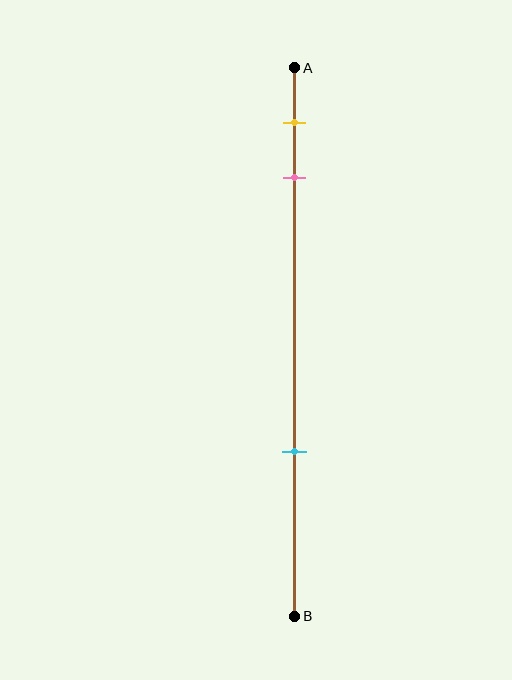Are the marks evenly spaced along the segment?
No, the marks are not evenly spaced.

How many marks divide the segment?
There are 3 marks dividing the segment.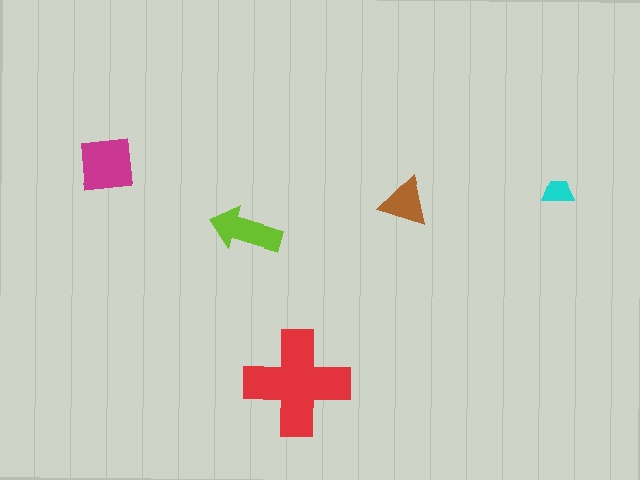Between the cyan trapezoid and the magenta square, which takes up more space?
The magenta square.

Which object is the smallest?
The cyan trapezoid.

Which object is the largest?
The red cross.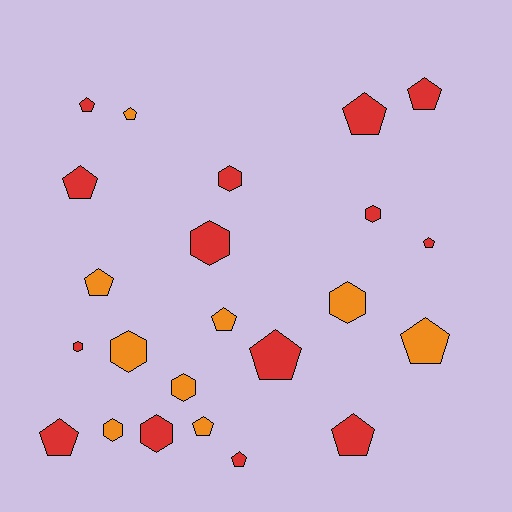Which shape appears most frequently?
Pentagon, with 14 objects.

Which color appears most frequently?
Red, with 14 objects.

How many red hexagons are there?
There are 5 red hexagons.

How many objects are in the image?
There are 23 objects.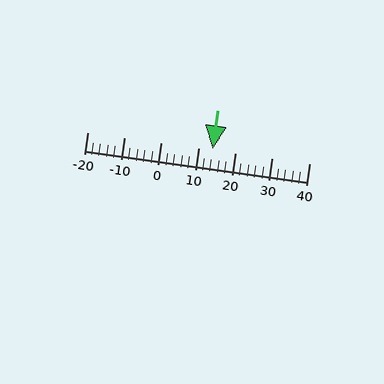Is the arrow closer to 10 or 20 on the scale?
The arrow is closer to 10.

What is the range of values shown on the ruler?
The ruler shows values from -20 to 40.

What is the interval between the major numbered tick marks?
The major tick marks are spaced 10 units apart.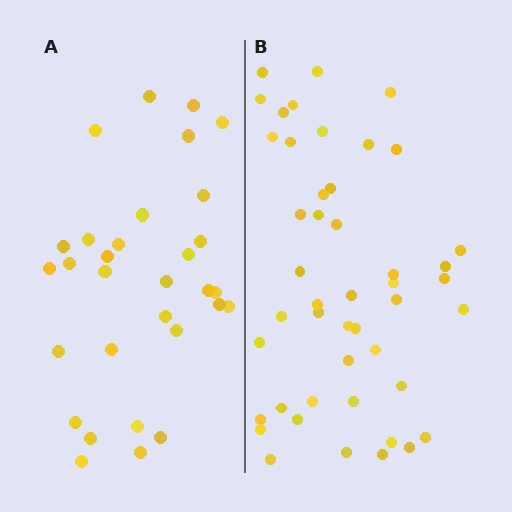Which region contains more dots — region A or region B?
Region B (the right region) has more dots.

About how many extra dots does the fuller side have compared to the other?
Region B has approximately 15 more dots than region A.